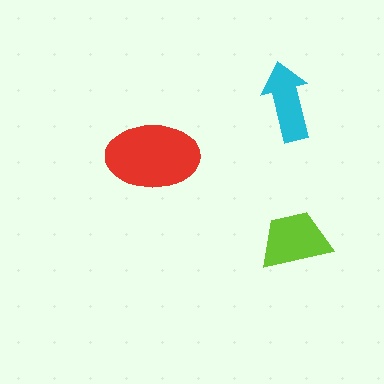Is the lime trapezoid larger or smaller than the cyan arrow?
Larger.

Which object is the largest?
The red ellipse.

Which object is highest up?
The cyan arrow is topmost.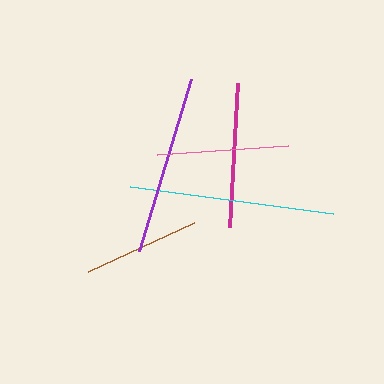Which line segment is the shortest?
The brown line is the shortest at approximately 117 pixels.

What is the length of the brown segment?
The brown segment is approximately 117 pixels long.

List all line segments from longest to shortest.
From longest to shortest: cyan, purple, magenta, pink, brown.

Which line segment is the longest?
The cyan line is the longest at approximately 205 pixels.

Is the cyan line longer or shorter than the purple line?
The cyan line is longer than the purple line.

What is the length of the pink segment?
The pink segment is approximately 132 pixels long.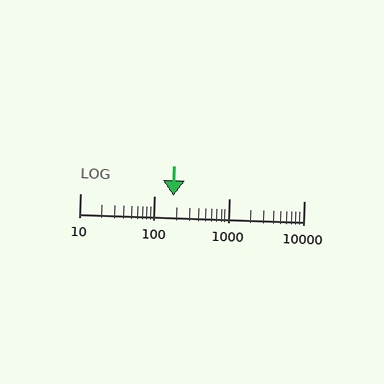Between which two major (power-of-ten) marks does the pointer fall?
The pointer is between 100 and 1000.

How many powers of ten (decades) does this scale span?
The scale spans 3 decades, from 10 to 10000.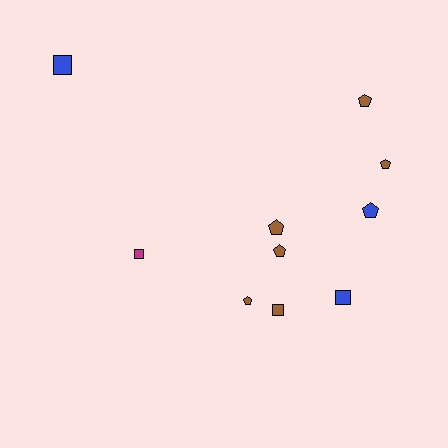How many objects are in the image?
There are 10 objects.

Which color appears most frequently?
Brown, with 6 objects.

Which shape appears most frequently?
Pentagon, with 6 objects.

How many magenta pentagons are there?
There are no magenta pentagons.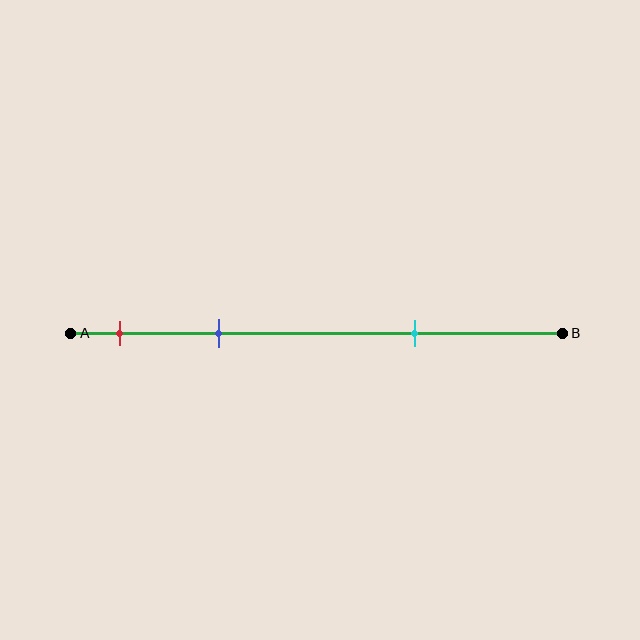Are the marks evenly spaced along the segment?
No, the marks are not evenly spaced.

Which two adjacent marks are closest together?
The red and blue marks are the closest adjacent pair.